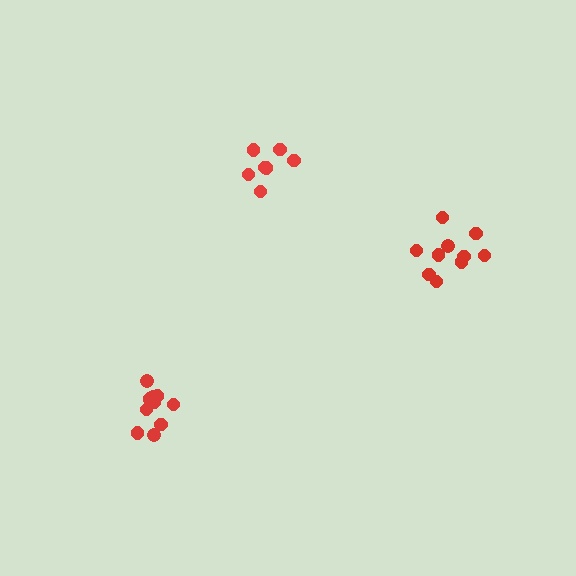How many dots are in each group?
Group 1: 7 dots, Group 2: 10 dots, Group 3: 10 dots (27 total).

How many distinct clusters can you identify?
There are 3 distinct clusters.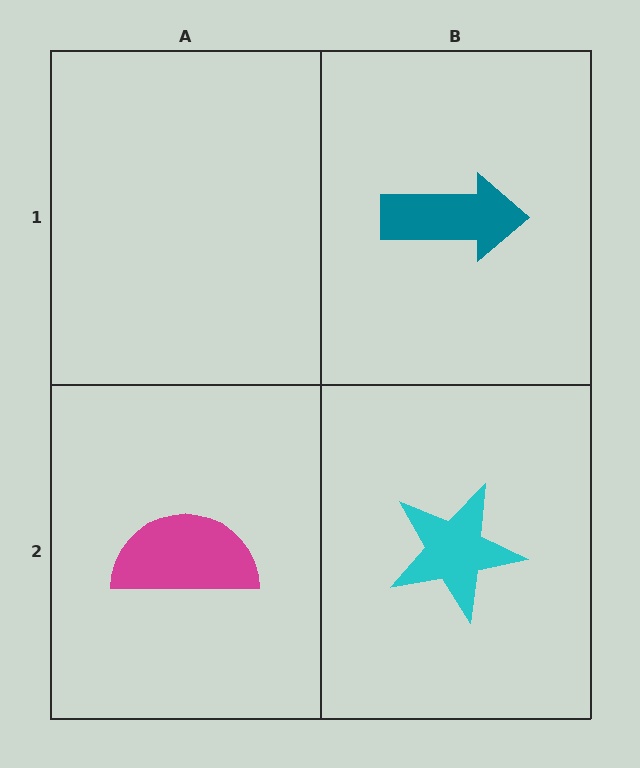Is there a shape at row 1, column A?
No, that cell is empty.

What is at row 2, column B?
A cyan star.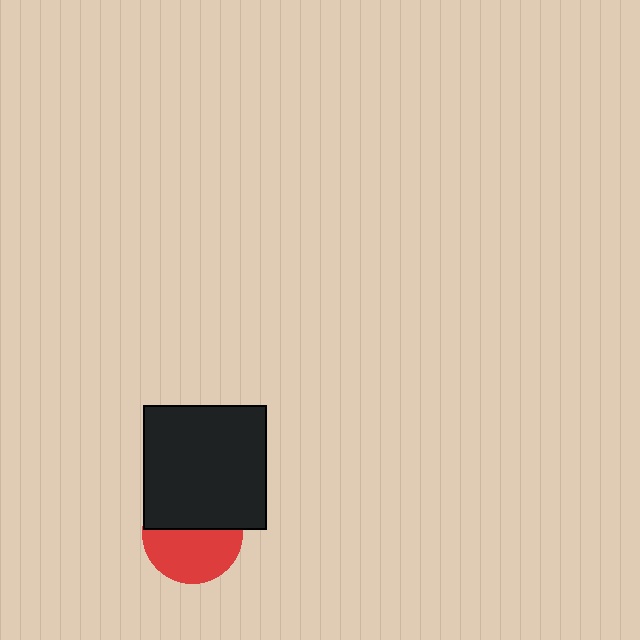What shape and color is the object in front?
The object in front is a black square.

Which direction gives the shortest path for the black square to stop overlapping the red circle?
Moving up gives the shortest separation.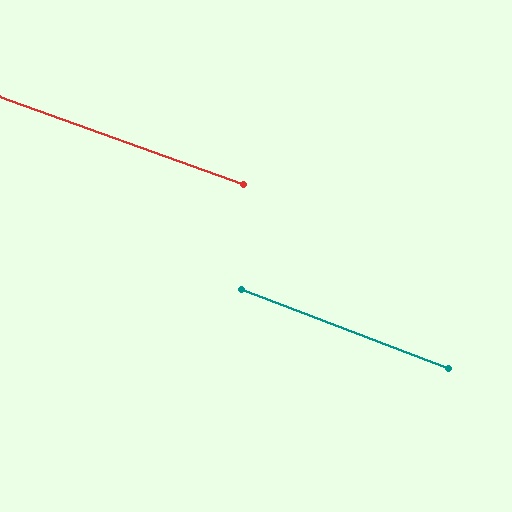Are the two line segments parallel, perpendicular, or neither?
Parallel — their directions differ by only 1.2°.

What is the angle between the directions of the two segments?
Approximately 1 degree.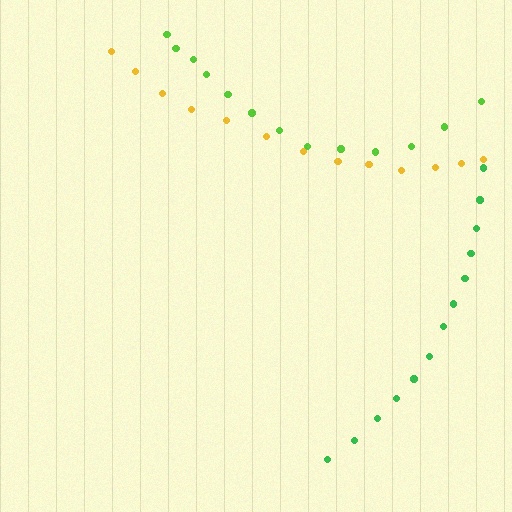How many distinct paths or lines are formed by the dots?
There are 3 distinct paths.